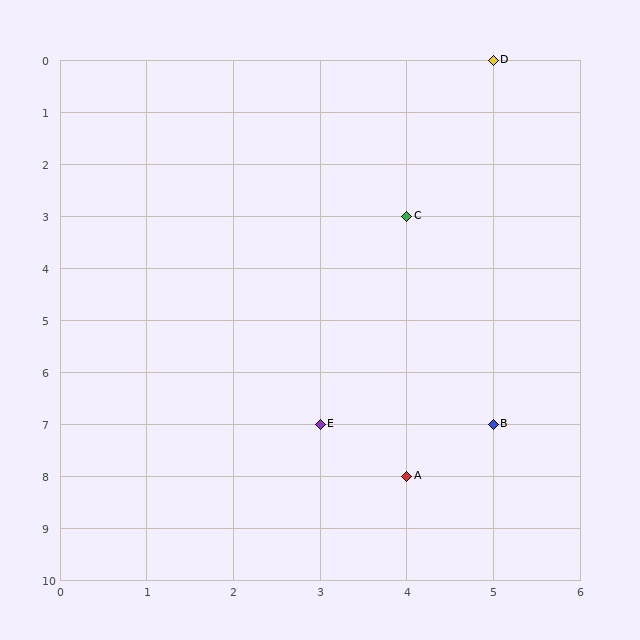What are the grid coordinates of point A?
Point A is at grid coordinates (4, 8).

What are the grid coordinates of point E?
Point E is at grid coordinates (3, 7).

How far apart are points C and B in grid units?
Points C and B are 1 column and 4 rows apart (about 4.1 grid units diagonally).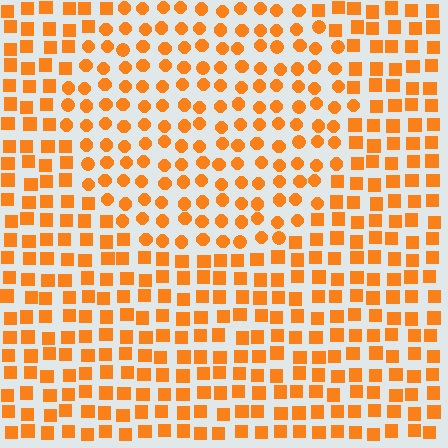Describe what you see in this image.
The image is filled with small orange elements arranged in a uniform grid. A circle-shaped region contains circles, while the surrounding area contains squares. The boundary is defined purely by the change in element shape.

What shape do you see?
I see a circle.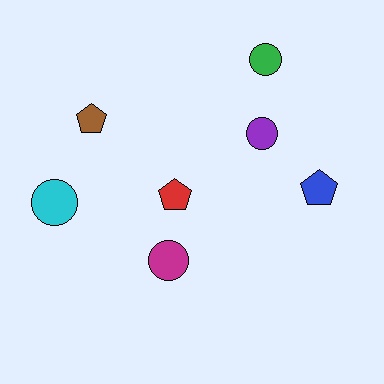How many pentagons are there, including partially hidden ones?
There are 3 pentagons.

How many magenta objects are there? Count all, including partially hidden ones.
There is 1 magenta object.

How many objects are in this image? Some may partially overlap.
There are 7 objects.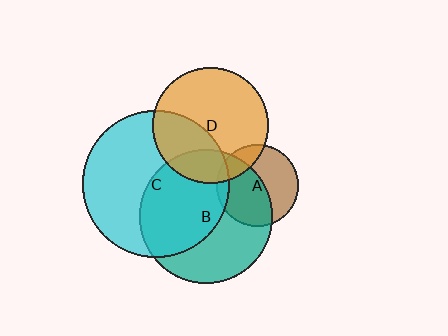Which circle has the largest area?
Circle C (cyan).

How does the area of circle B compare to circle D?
Approximately 1.3 times.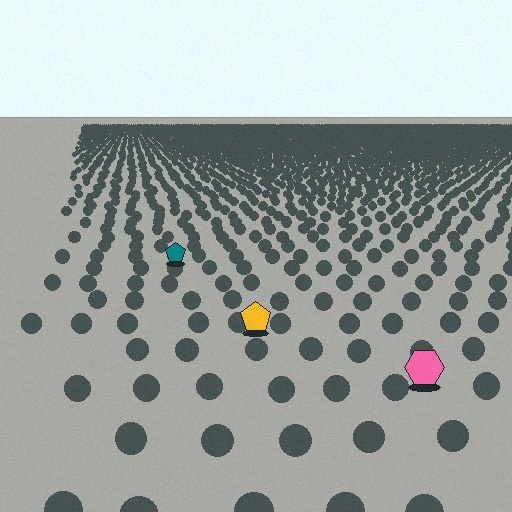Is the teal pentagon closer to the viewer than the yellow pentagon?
No. The yellow pentagon is closer — you can tell from the texture gradient: the ground texture is coarser near it.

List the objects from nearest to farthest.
From nearest to farthest: the pink hexagon, the yellow pentagon, the teal pentagon.